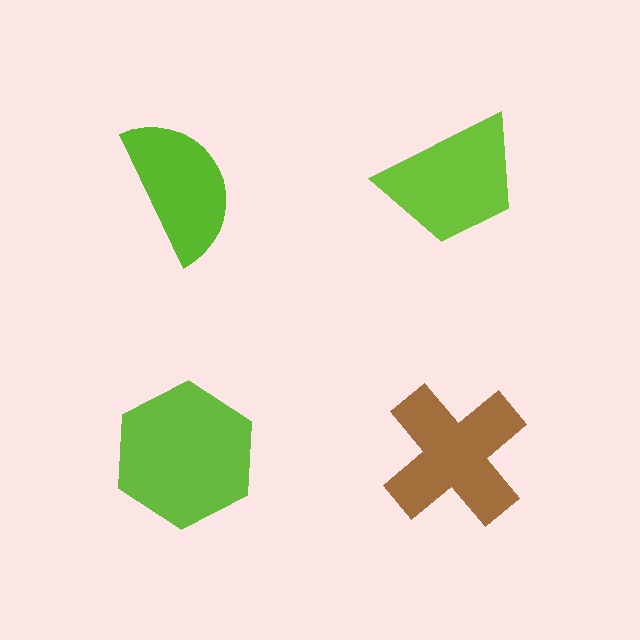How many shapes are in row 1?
2 shapes.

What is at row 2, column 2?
A brown cross.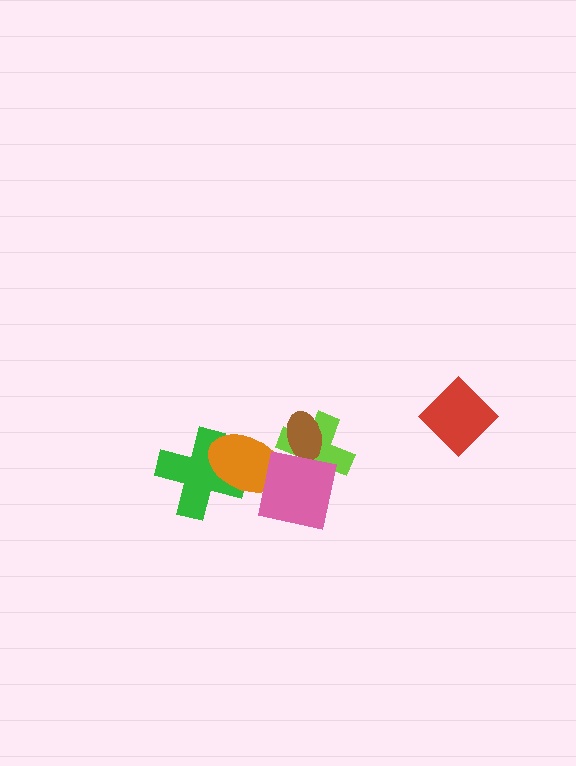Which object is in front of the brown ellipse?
The pink square is in front of the brown ellipse.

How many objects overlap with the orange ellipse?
3 objects overlap with the orange ellipse.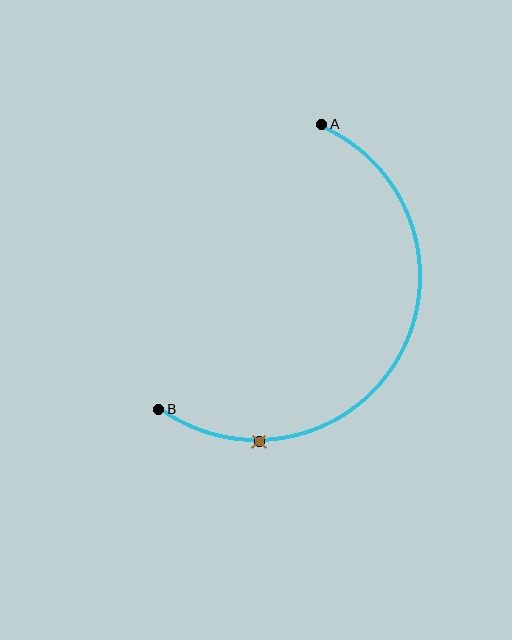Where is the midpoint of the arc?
The arc midpoint is the point on the curve farthest from the straight line joining A and B. It sits to the right of that line.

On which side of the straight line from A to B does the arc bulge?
The arc bulges to the right of the straight line connecting A and B.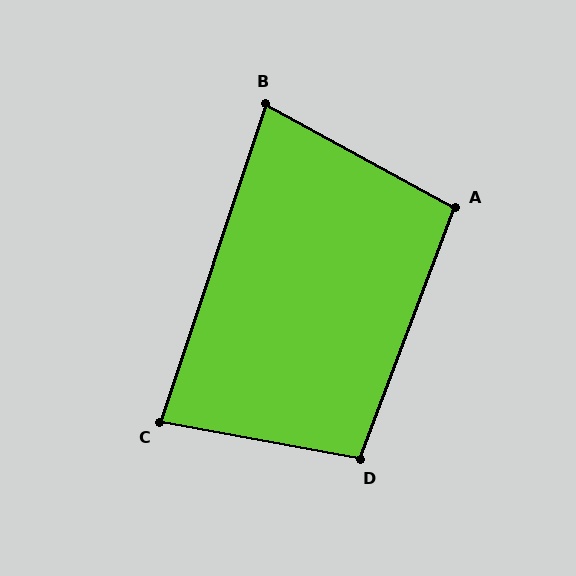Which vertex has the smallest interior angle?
B, at approximately 80 degrees.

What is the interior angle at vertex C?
Approximately 82 degrees (acute).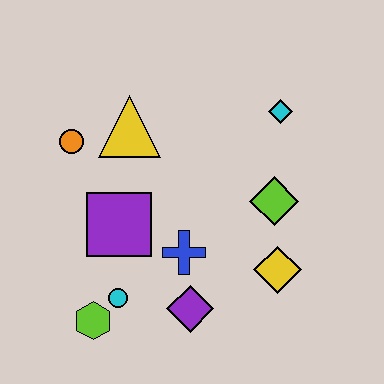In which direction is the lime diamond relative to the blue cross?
The lime diamond is to the right of the blue cross.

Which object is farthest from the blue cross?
The cyan diamond is farthest from the blue cross.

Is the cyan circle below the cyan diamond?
Yes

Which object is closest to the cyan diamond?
The lime diamond is closest to the cyan diamond.